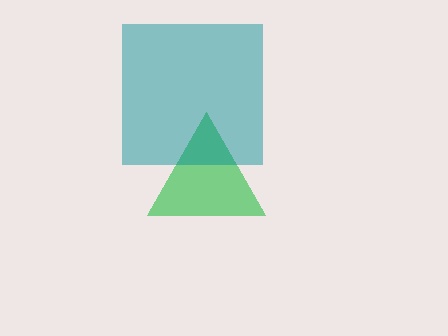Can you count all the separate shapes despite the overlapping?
Yes, there are 2 separate shapes.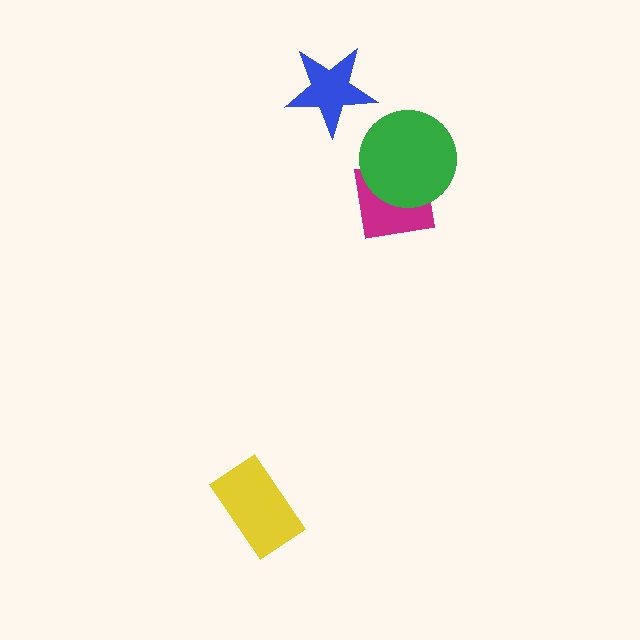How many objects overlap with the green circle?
1 object overlaps with the green circle.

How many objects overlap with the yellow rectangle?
0 objects overlap with the yellow rectangle.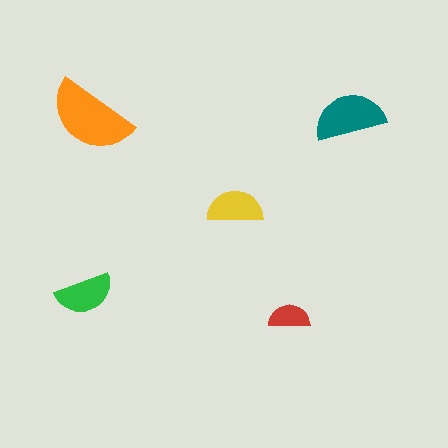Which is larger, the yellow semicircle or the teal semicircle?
The teal one.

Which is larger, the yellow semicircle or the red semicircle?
The yellow one.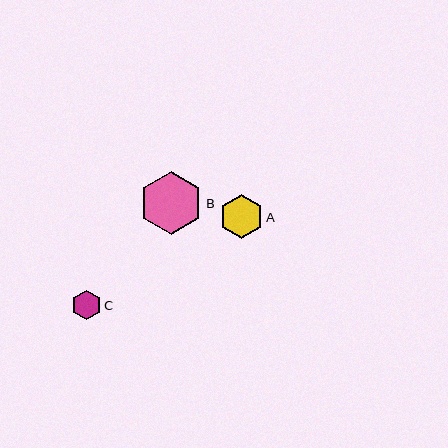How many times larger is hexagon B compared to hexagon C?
Hexagon B is approximately 2.1 times the size of hexagon C.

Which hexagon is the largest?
Hexagon B is the largest with a size of approximately 63 pixels.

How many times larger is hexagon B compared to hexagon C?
Hexagon B is approximately 2.1 times the size of hexagon C.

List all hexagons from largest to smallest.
From largest to smallest: B, A, C.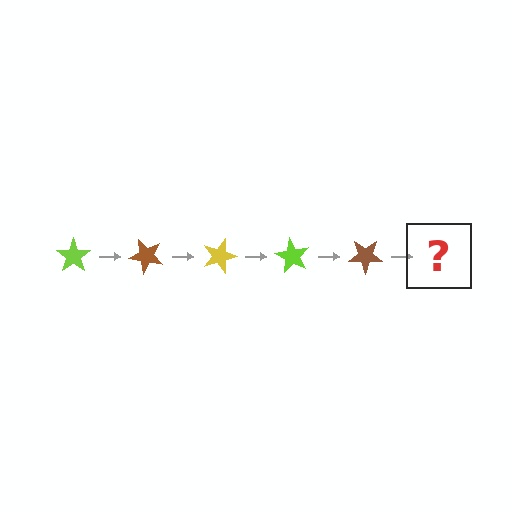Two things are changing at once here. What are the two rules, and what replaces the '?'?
The two rules are that it rotates 45 degrees each step and the color cycles through lime, brown, and yellow. The '?' should be a yellow star, rotated 225 degrees from the start.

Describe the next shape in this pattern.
It should be a yellow star, rotated 225 degrees from the start.